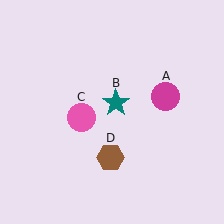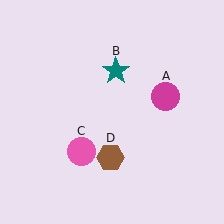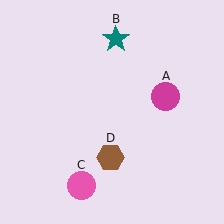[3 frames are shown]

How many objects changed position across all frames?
2 objects changed position: teal star (object B), pink circle (object C).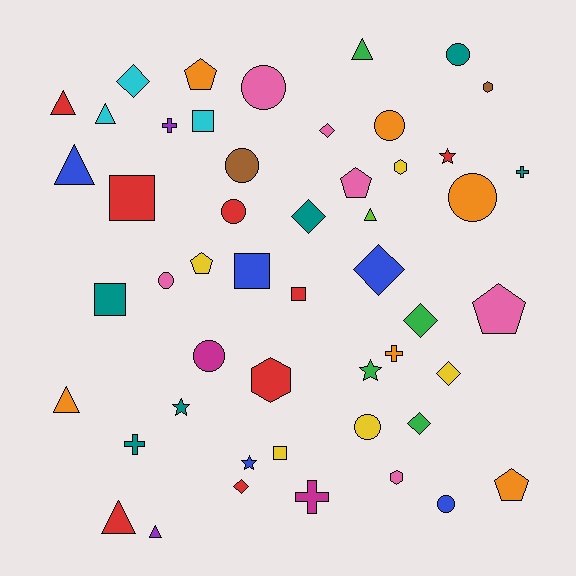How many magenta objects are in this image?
There are 2 magenta objects.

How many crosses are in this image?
There are 5 crosses.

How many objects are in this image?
There are 50 objects.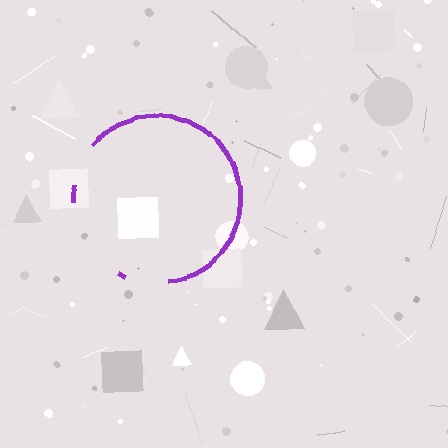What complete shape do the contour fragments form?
The contour fragments form a circle.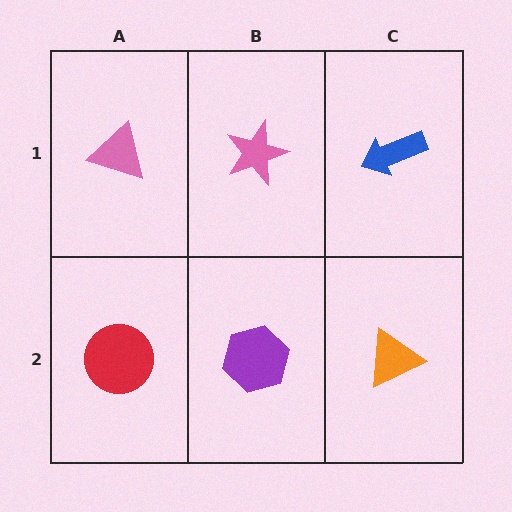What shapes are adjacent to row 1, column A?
A red circle (row 2, column A), a pink star (row 1, column B).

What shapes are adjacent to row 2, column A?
A pink triangle (row 1, column A), a purple hexagon (row 2, column B).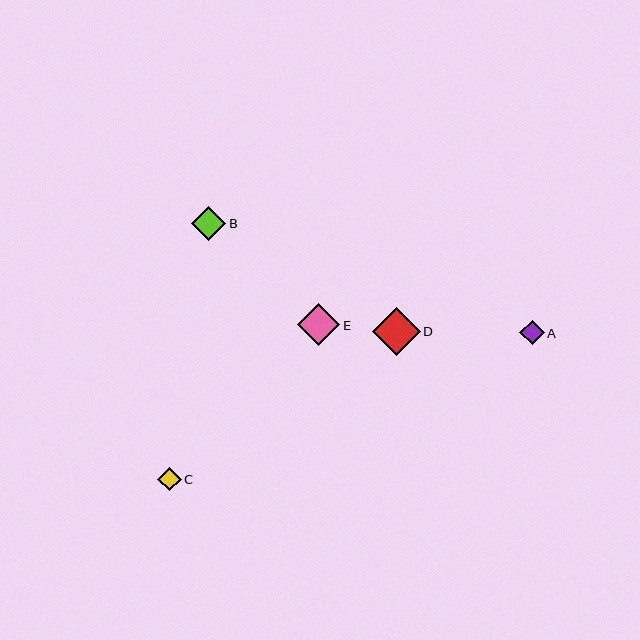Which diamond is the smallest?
Diamond C is the smallest with a size of approximately 23 pixels.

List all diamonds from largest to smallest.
From largest to smallest: D, E, B, A, C.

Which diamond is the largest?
Diamond D is the largest with a size of approximately 47 pixels.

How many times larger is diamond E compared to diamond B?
Diamond E is approximately 1.2 times the size of diamond B.